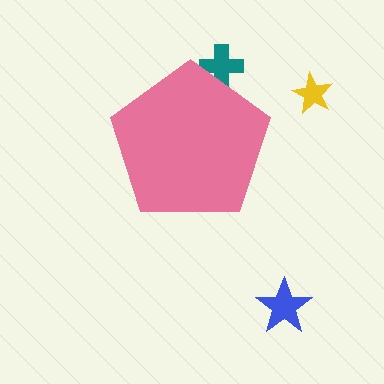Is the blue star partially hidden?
No, the blue star is fully visible.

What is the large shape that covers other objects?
A pink pentagon.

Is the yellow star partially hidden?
No, the yellow star is fully visible.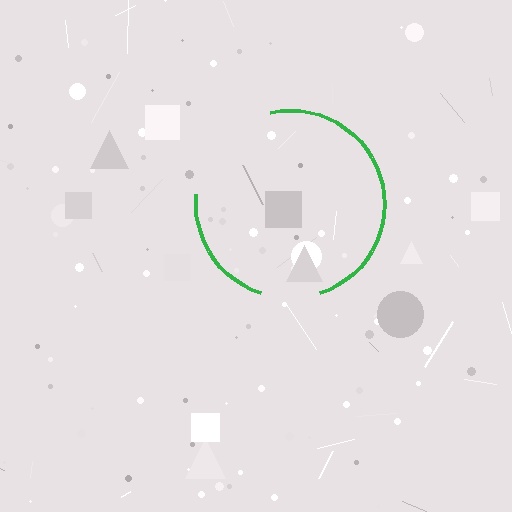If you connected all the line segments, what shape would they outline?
They would outline a circle.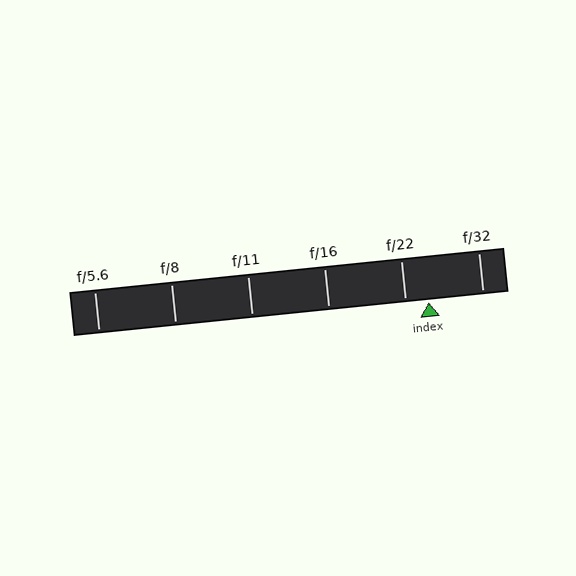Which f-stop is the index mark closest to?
The index mark is closest to f/22.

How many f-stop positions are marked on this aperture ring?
There are 6 f-stop positions marked.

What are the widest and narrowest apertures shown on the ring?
The widest aperture shown is f/5.6 and the narrowest is f/32.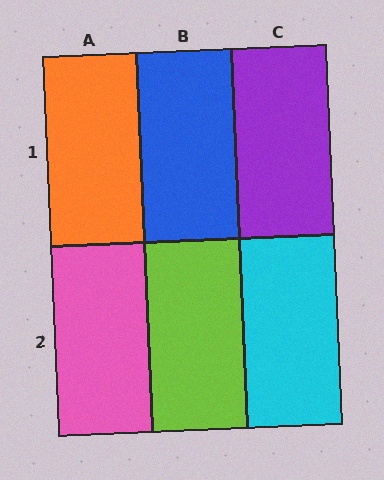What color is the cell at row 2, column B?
Lime.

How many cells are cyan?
1 cell is cyan.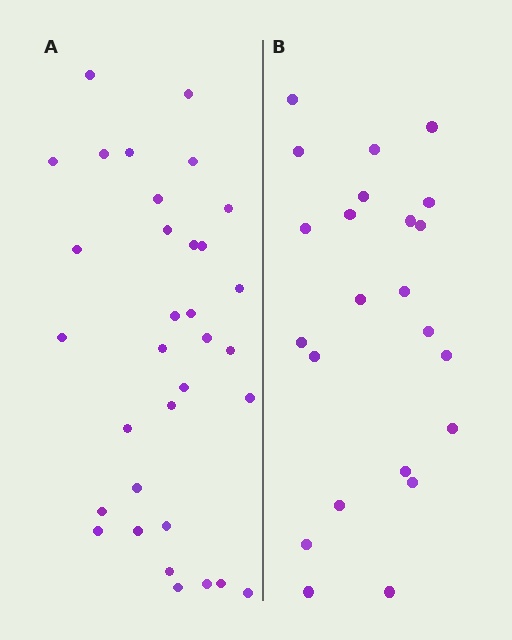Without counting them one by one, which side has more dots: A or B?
Region A (the left region) has more dots.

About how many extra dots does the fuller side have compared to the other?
Region A has roughly 10 or so more dots than region B.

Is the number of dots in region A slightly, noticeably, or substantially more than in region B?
Region A has noticeably more, but not dramatically so. The ratio is roughly 1.4 to 1.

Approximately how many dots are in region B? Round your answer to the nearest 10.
About 20 dots. (The exact count is 23, which rounds to 20.)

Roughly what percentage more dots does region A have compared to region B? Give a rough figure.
About 45% more.